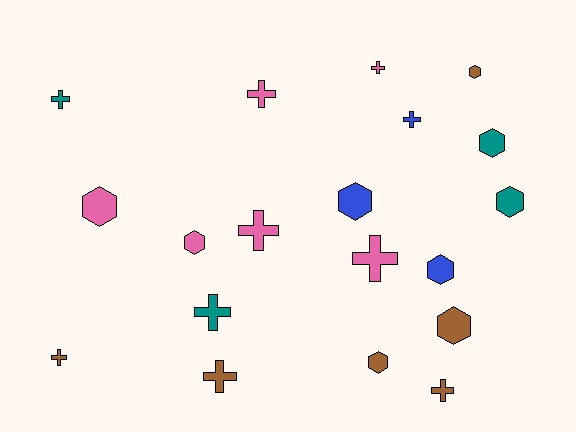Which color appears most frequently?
Pink, with 6 objects.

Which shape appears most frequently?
Cross, with 10 objects.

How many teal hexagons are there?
There are 2 teal hexagons.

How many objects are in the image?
There are 19 objects.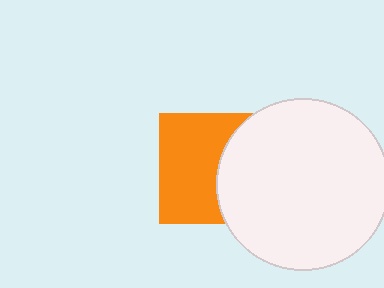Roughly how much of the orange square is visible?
About half of it is visible (roughly 59%).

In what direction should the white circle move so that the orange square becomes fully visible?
The white circle should move right. That is the shortest direction to clear the overlap and leave the orange square fully visible.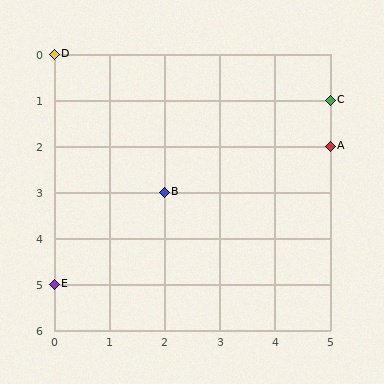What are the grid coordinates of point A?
Point A is at grid coordinates (5, 2).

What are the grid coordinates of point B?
Point B is at grid coordinates (2, 3).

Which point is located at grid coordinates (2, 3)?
Point B is at (2, 3).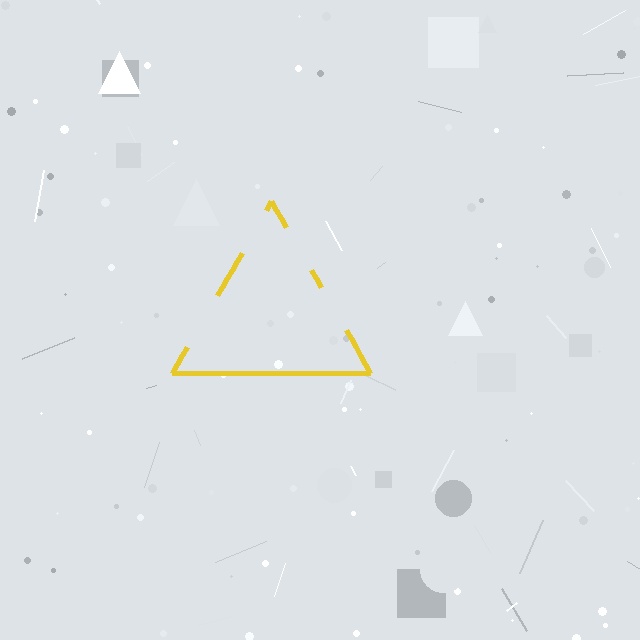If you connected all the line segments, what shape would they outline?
They would outline a triangle.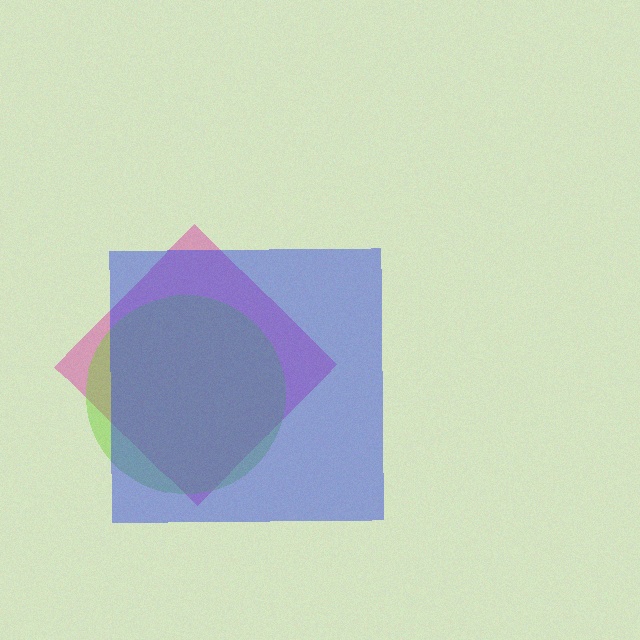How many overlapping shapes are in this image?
There are 3 overlapping shapes in the image.